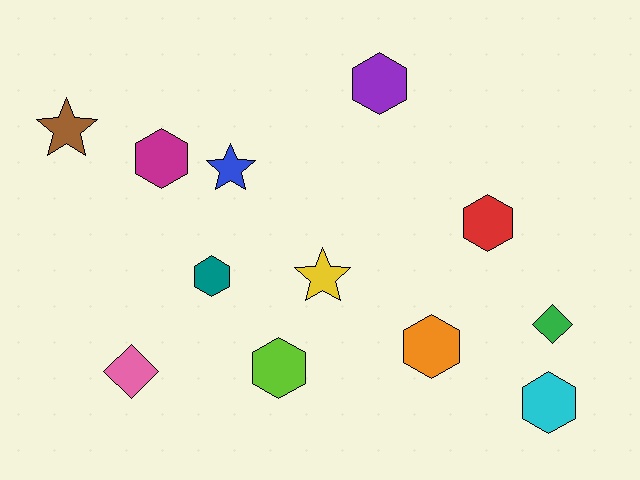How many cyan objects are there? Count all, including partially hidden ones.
There is 1 cyan object.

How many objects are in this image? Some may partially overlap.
There are 12 objects.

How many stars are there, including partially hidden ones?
There are 3 stars.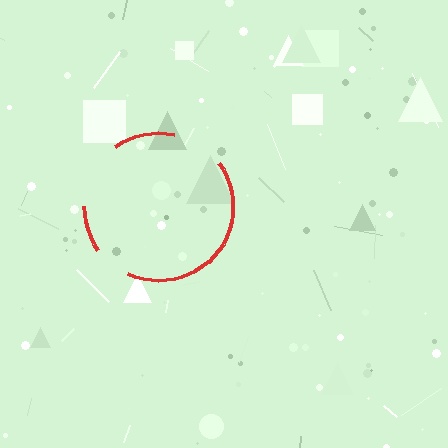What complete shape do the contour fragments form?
The contour fragments form a circle.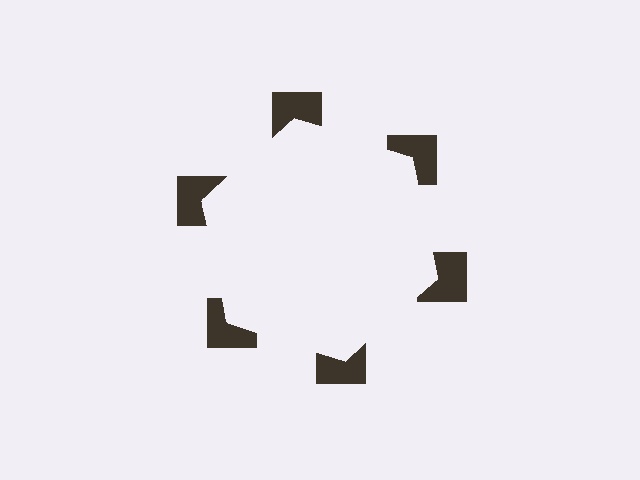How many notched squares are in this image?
There are 6 — one at each vertex of the illusory hexagon.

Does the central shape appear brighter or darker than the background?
It typically appears slightly brighter than the background, even though no actual brightness change is drawn.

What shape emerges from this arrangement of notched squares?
An illusory hexagon — its edges are inferred from the aligned wedge cuts in the notched squares, not physically drawn.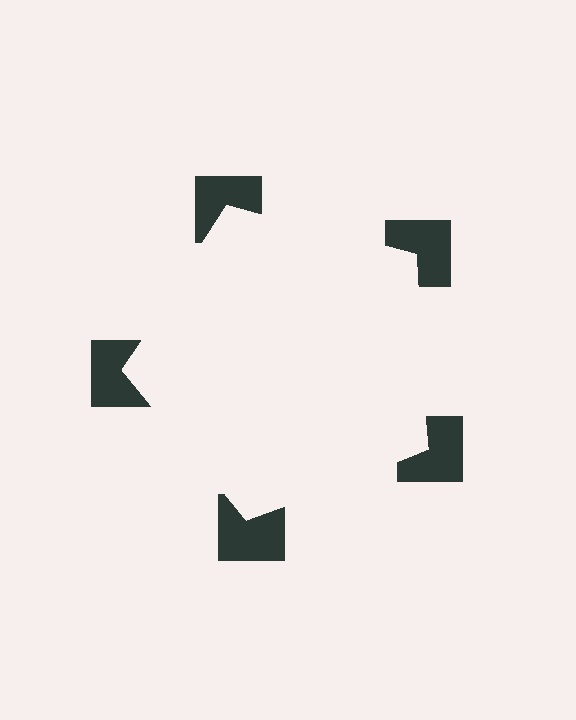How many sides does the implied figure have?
5 sides.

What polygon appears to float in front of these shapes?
An illusory pentagon — its edges are inferred from the aligned wedge cuts in the notched squares, not physically drawn.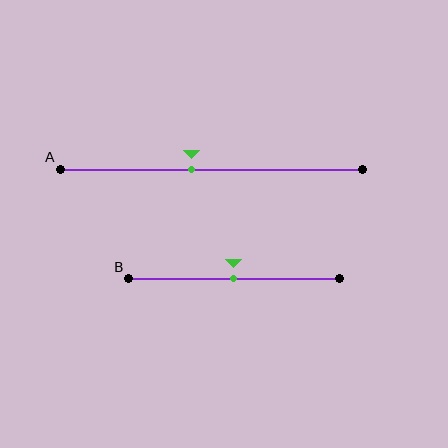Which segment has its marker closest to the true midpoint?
Segment B has its marker closest to the true midpoint.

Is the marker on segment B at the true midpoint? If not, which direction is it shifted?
Yes, the marker on segment B is at the true midpoint.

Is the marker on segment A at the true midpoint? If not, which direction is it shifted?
No, the marker on segment A is shifted to the left by about 6% of the segment length.